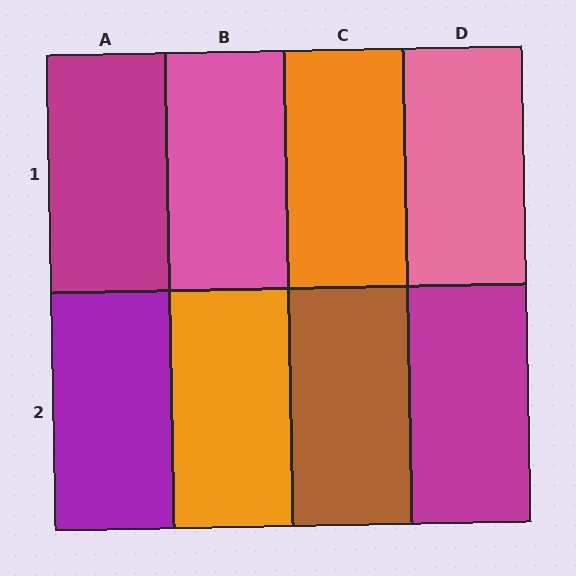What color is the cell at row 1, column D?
Pink.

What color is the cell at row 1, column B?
Pink.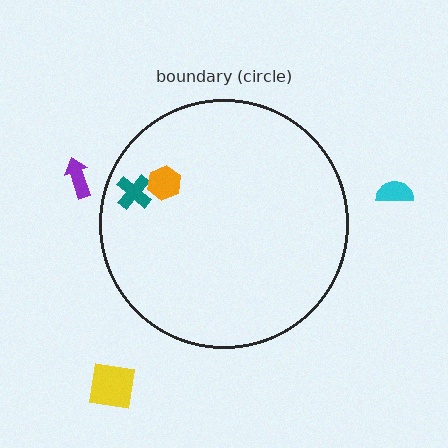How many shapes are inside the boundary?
2 inside, 3 outside.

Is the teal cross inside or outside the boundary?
Inside.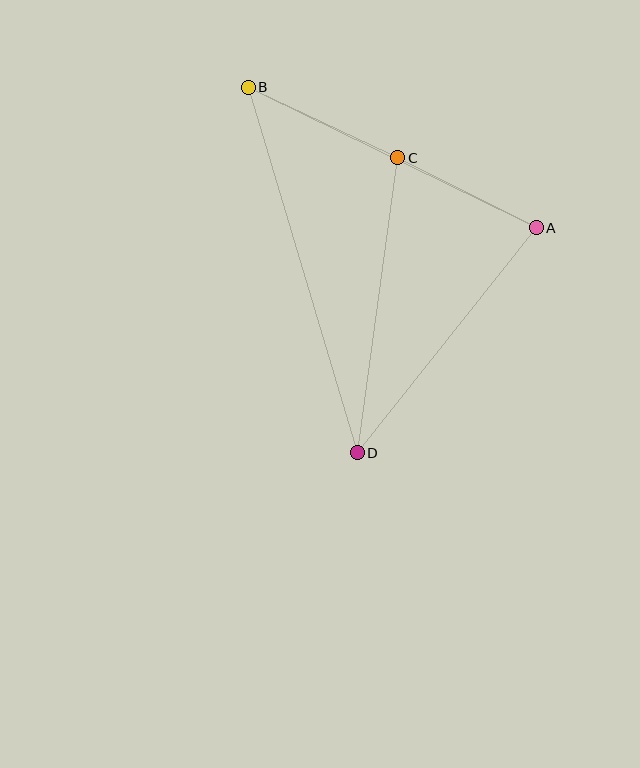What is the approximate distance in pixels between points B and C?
The distance between B and C is approximately 165 pixels.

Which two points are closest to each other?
Points A and C are closest to each other.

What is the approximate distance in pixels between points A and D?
The distance between A and D is approximately 288 pixels.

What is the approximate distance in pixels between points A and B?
The distance between A and B is approximately 320 pixels.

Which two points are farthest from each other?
Points B and D are farthest from each other.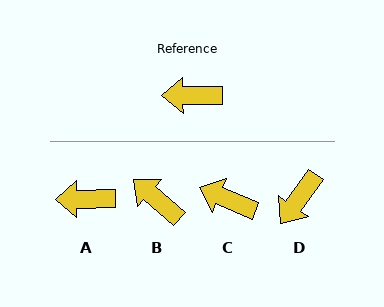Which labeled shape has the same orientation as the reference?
A.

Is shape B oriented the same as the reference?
No, it is off by about 41 degrees.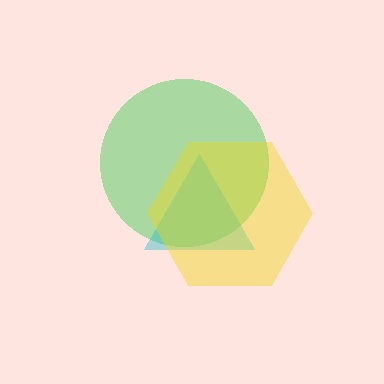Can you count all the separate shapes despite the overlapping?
Yes, there are 3 separate shapes.